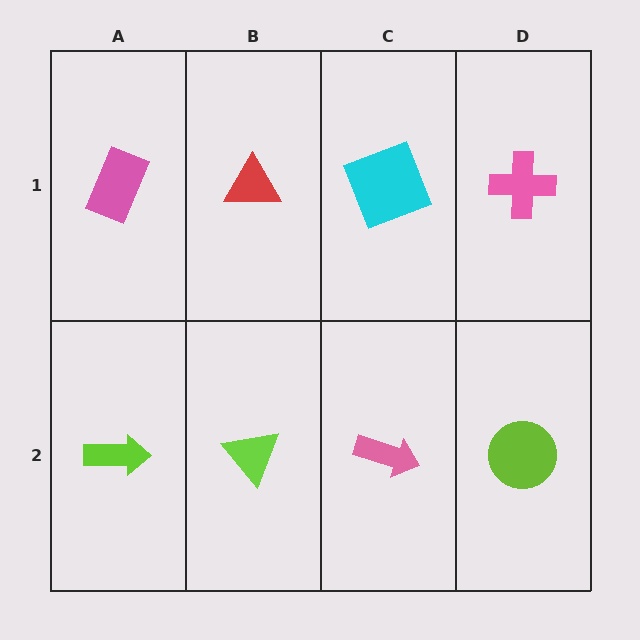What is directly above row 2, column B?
A red triangle.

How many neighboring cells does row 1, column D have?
2.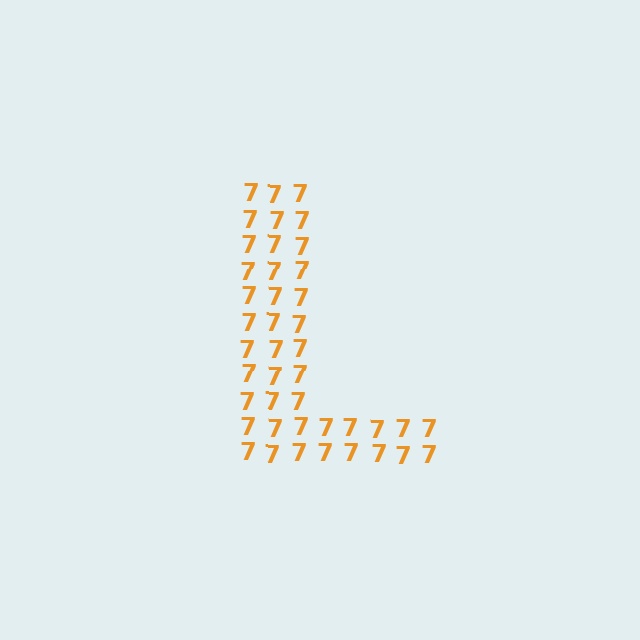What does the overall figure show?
The overall figure shows the letter L.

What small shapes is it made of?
It is made of small digit 7's.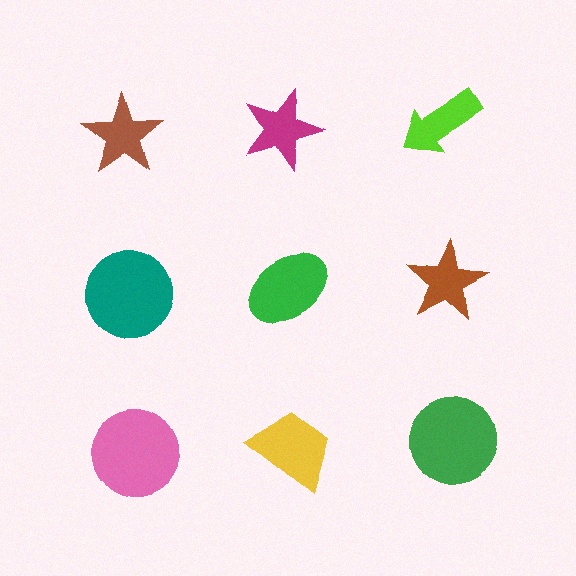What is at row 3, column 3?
A green circle.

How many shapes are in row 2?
3 shapes.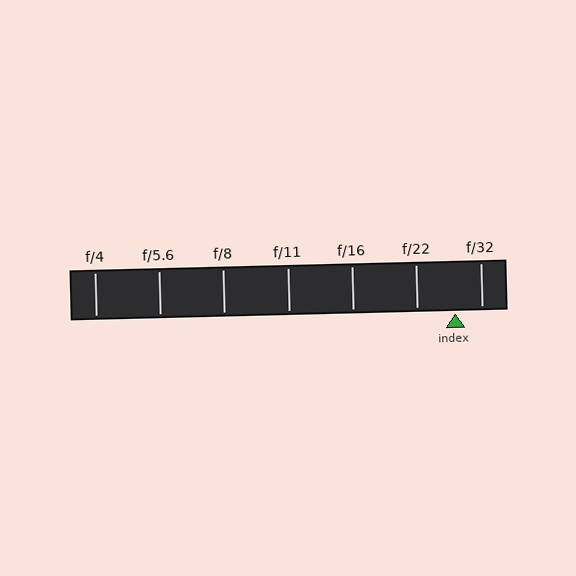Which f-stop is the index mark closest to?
The index mark is closest to f/32.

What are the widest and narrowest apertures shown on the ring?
The widest aperture shown is f/4 and the narrowest is f/32.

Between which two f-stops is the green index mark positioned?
The index mark is between f/22 and f/32.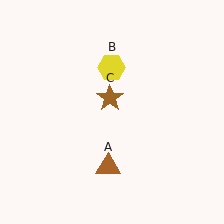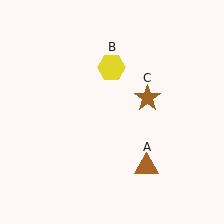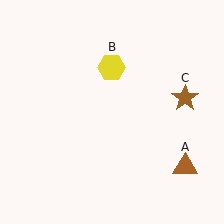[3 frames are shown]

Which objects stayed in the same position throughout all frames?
Yellow hexagon (object B) remained stationary.